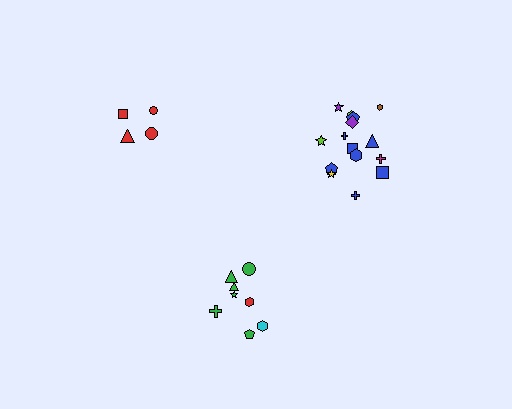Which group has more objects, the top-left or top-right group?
The top-right group.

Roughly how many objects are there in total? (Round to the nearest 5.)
Roughly 25 objects in total.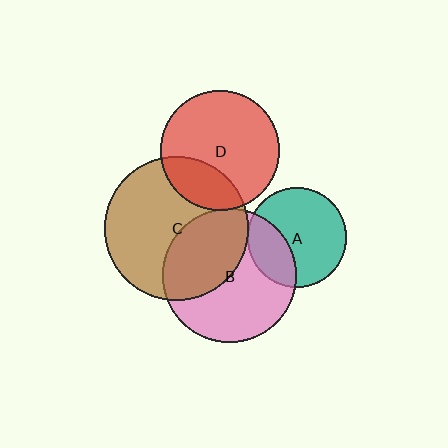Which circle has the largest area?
Circle C (brown).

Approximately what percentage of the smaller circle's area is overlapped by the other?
Approximately 30%.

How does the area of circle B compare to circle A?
Approximately 1.8 times.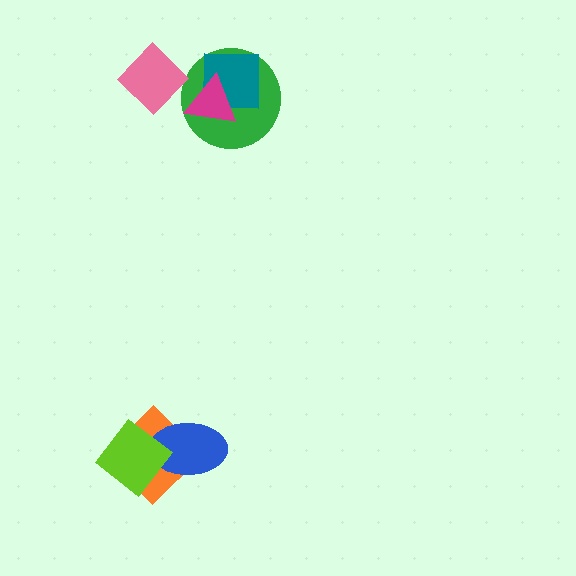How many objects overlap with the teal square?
2 objects overlap with the teal square.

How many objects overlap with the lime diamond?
2 objects overlap with the lime diamond.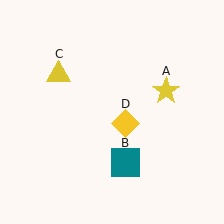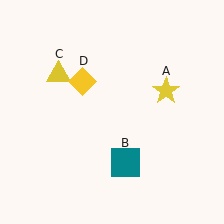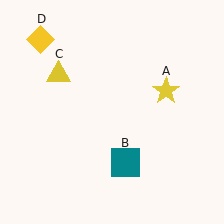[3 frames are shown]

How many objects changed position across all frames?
1 object changed position: yellow diamond (object D).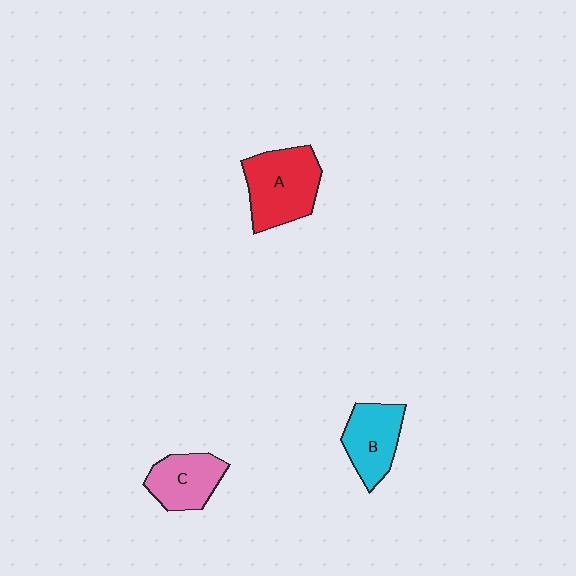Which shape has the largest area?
Shape A (red).